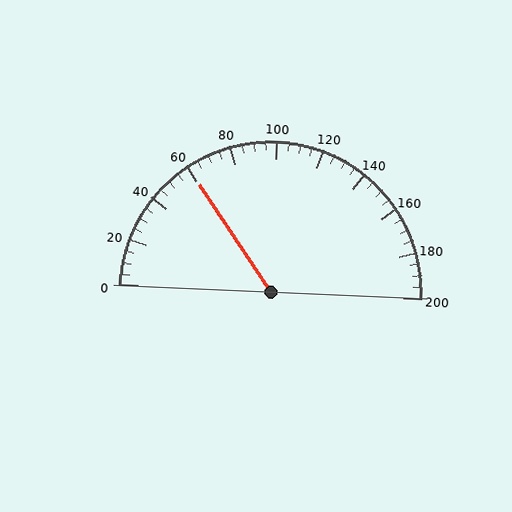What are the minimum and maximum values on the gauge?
The gauge ranges from 0 to 200.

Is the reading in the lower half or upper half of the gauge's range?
The reading is in the lower half of the range (0 to 200).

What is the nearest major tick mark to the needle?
The nearest major tick mark is 60.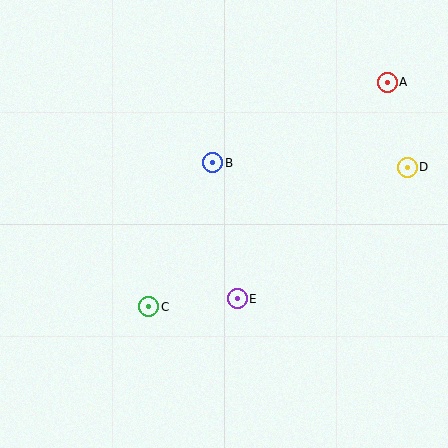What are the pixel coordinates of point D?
Point D is at (407, 167).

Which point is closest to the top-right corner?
Point A is closest to the top-right corner.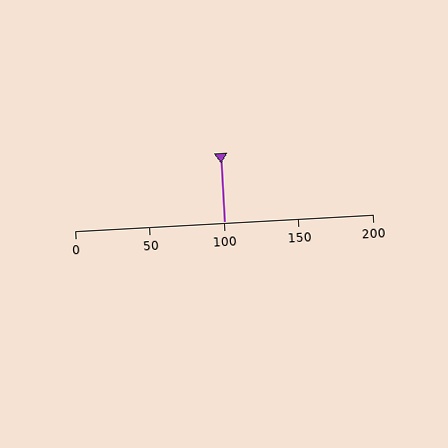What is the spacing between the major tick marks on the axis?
The major ticks are spaced 50 apart.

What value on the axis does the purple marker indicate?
The marker indicates approximately 100.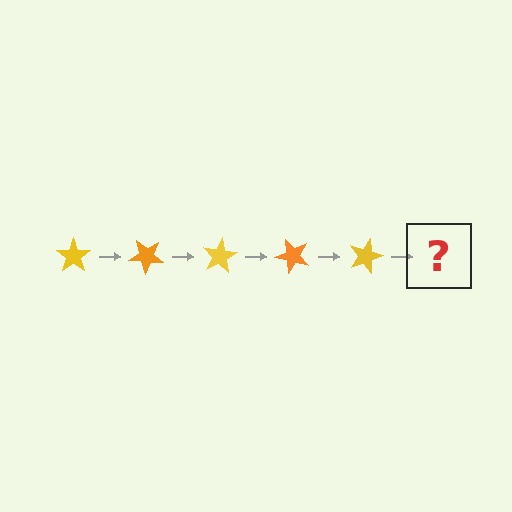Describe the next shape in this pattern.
It should be an orange star, rotated 200 degrees from the start.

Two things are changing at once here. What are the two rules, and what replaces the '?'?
The two rules are that it rotates 40 degrees each step and the color cycles through yellow and orange. The '?' should be an orange star, rotated 200 degrees from the start.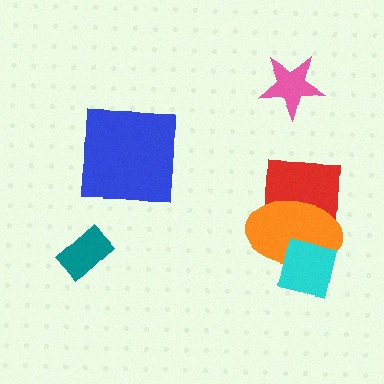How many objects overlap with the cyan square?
1 object overlaps with the cyan square.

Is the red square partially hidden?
Yes, it is partially covered by another shape.